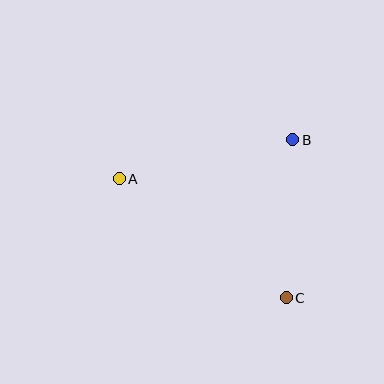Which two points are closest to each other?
Points B and C are closest to each other.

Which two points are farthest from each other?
Points A and C are farthest from each other.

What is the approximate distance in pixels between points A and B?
The distance between A and B is approximately 178 pixels.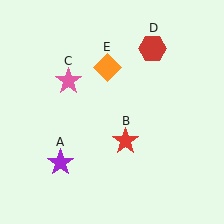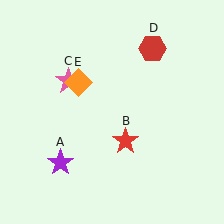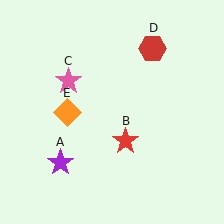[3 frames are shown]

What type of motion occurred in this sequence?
The orange diamond (object E) rotated counterclockwise around the center of the scene.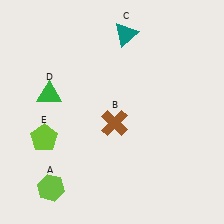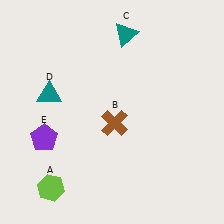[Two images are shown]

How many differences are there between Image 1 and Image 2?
There are 2 differences between the two images.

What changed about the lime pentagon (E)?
In Image 1, E is lime. In Image 2, it changed to purple.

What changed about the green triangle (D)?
In Image 1, D is green. In Image 2, it changed to teal.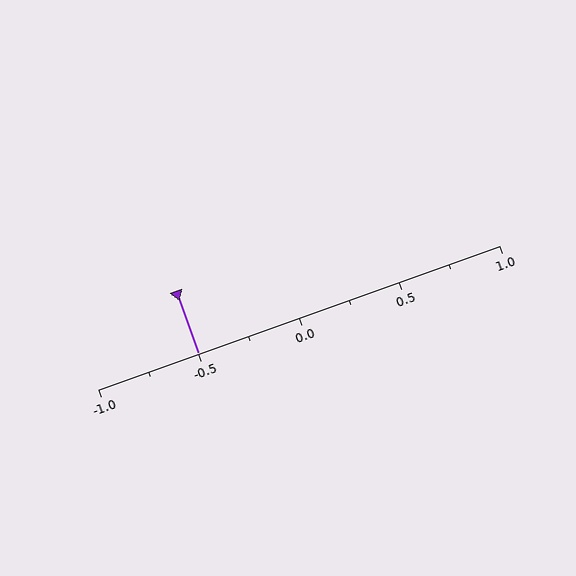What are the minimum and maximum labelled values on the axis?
The axis runs from -1.0 to 1.0.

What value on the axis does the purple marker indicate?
The marker indicates approximately -0.5.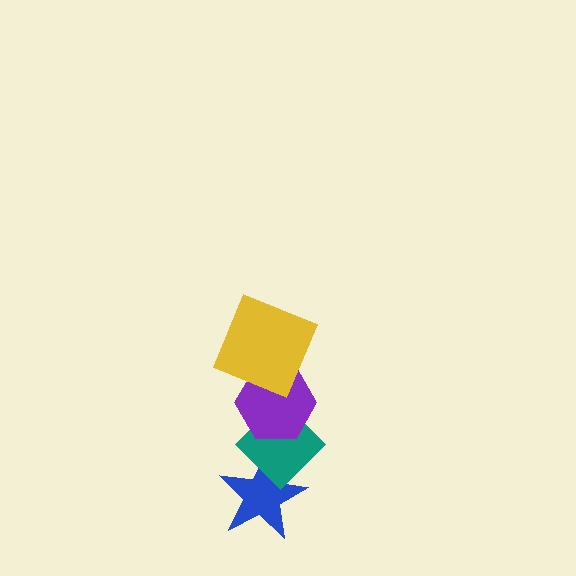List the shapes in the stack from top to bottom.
From top to bottom: the yellow square, the purple hexagon, the teal diamond, the blue star.